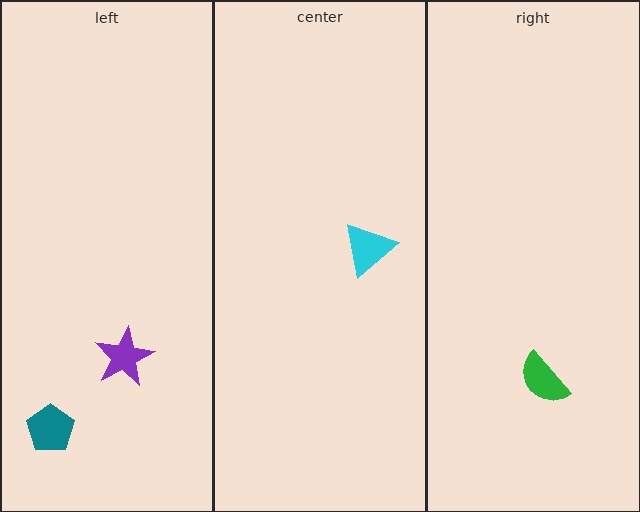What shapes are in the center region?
The cyan triangle.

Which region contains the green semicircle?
The right region.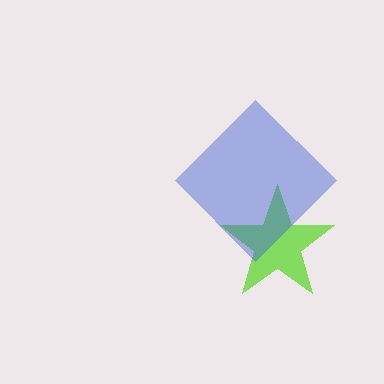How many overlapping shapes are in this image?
There are 2 overlapping shapes in the image.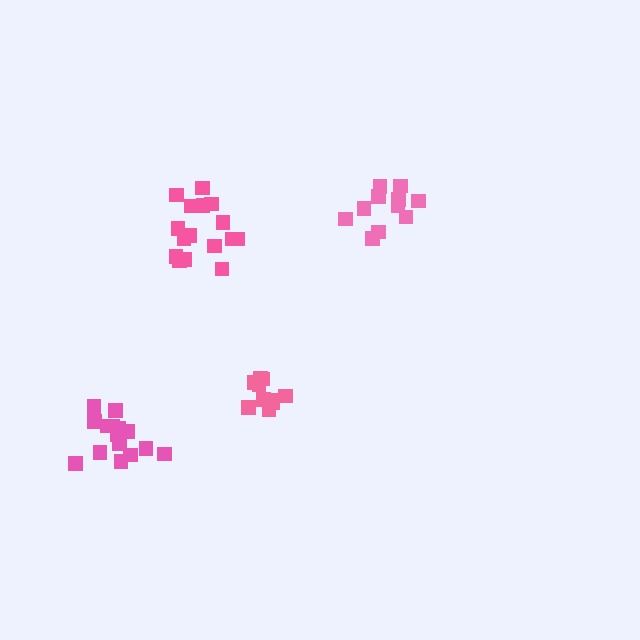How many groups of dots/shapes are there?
There are 4 groups.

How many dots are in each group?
Group 1: 16 dots, Group 2: 11 dots, Group 3: 10 dots, Group 4: 15 dots (52 total).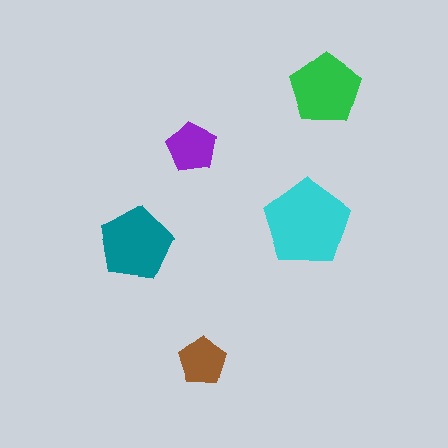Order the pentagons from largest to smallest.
the cyan one, the teal one, the green one, the purple one, the brown one.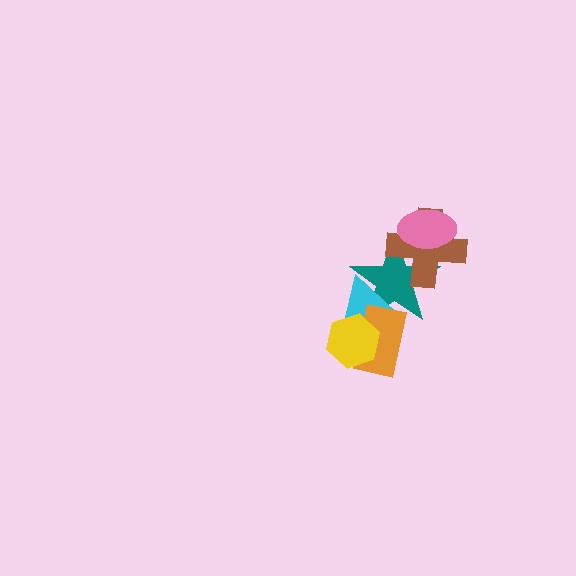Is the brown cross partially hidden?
Yes, it is partially covered by another shape.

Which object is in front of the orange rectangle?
The yellow hexagon is in front of the orange rectangle.